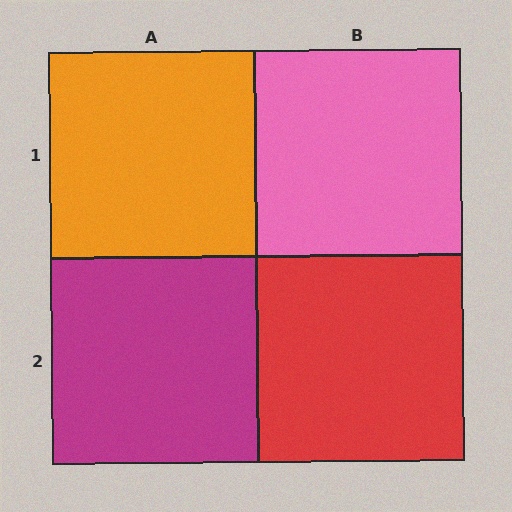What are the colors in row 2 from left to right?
Magenta, red.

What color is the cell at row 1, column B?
Pink.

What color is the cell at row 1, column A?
Orange.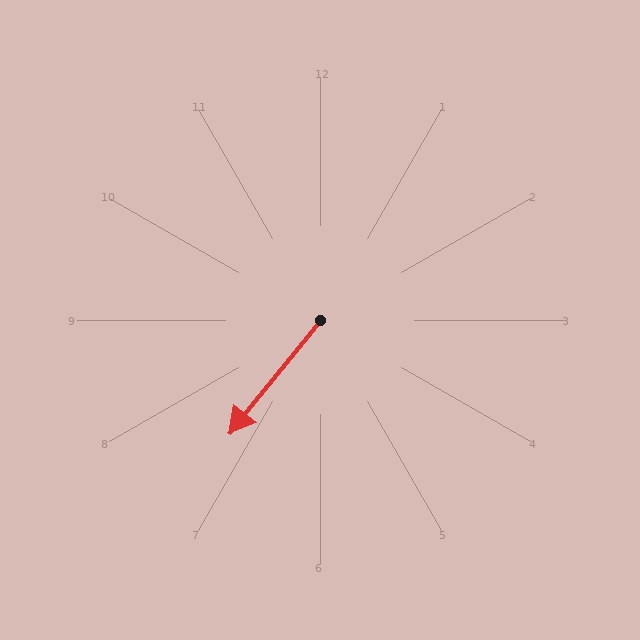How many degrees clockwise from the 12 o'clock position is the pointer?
Approximately 219 degrees.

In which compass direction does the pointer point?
Southwest.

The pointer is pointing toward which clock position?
Roughly 7 o'clock.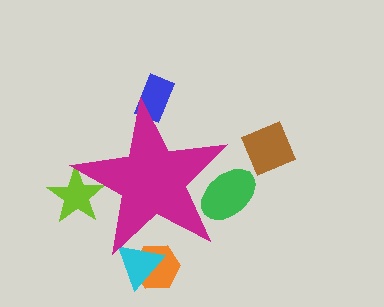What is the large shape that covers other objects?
A magenta star.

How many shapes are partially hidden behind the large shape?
5 shapes are partially hidden.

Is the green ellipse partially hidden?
Yes, the green ellipse is partially hidden behind the magenta star.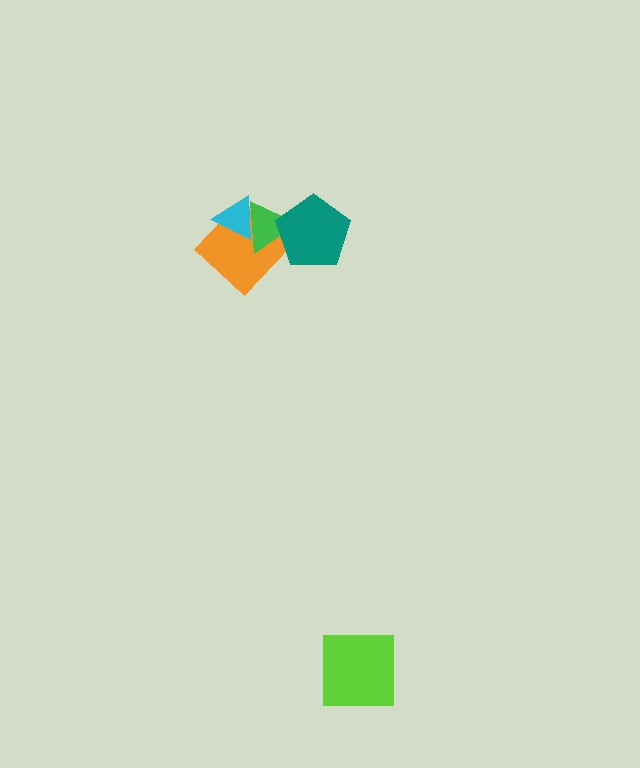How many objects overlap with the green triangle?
3 objects overlap with the green triangle.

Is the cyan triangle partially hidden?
Yes, it is partially covered by another shape.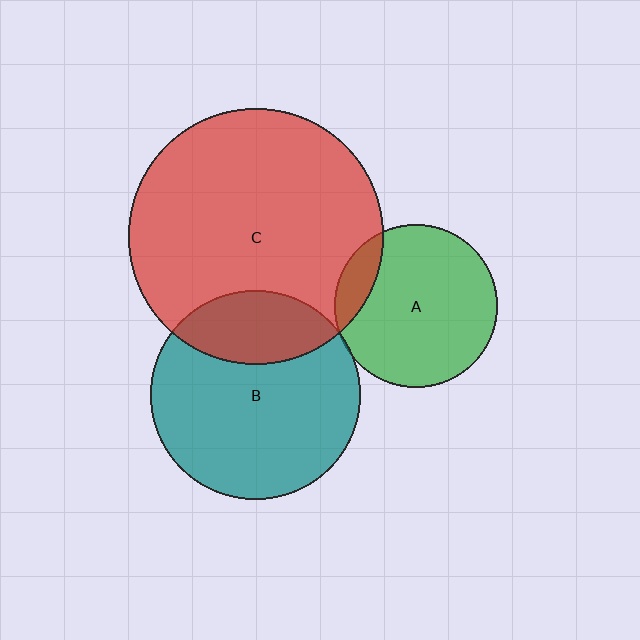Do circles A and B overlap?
Yes.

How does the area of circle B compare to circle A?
Approximately 1.7 times.